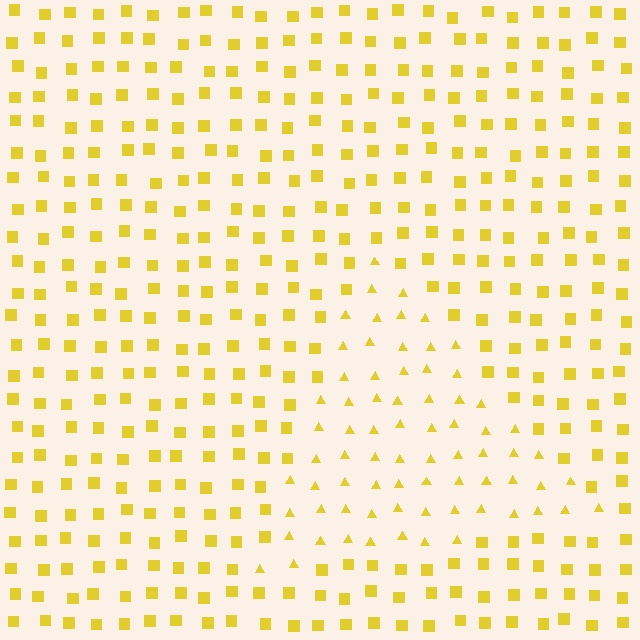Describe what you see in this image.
The image is filled with small yellow elements arranged in a uniform grid. A triangle-shaped region contains triangles, while the surrounding area contains squares. The boundary is defined purely by the change in element shape.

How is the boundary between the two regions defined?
The boundary is defined by a change in element shape: triangles inside vs. squares outside. All elements share the same color and spacing.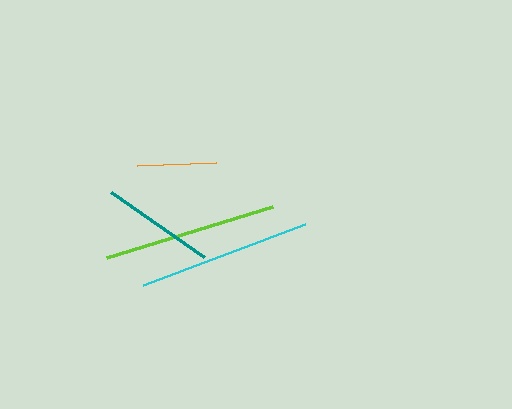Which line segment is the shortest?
The orange line is the shortest at approximately 79 pixels.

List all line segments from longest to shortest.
From longest to shortest: lime, cyan, teal, orange.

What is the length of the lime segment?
The lime segment is approximately 174 pixels long.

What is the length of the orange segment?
The orange segment is approximately 79 pixels long.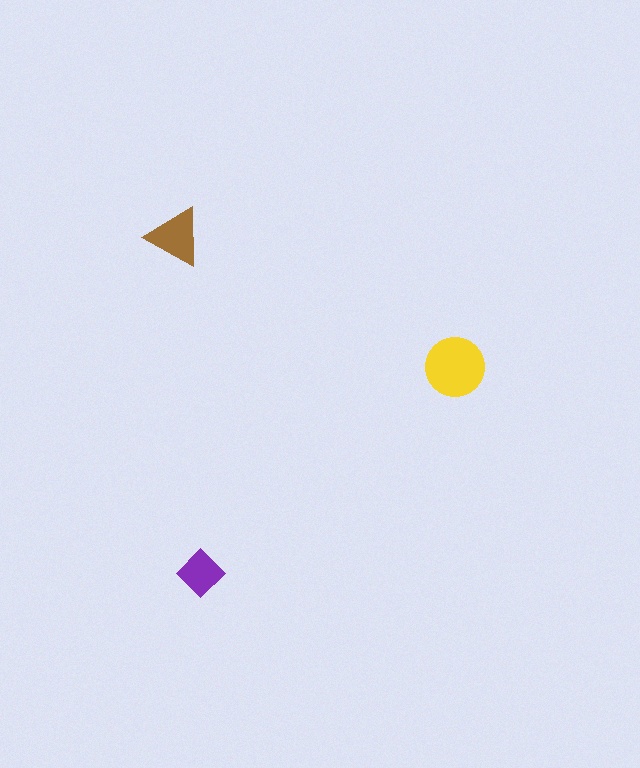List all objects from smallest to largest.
The purple diamond, the brown triangle, the yellow circle.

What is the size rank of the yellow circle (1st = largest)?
1st.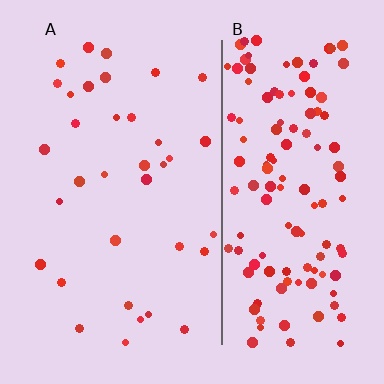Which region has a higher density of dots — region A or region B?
B (the right).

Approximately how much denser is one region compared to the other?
Approximately 4.0× — region B over region A.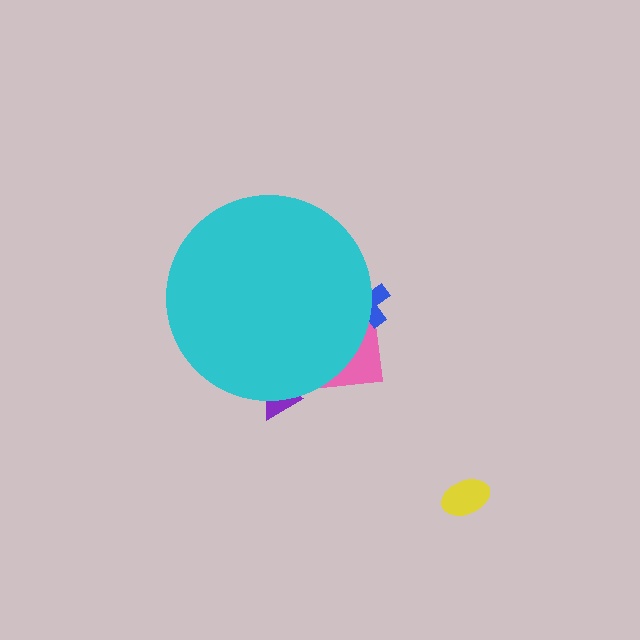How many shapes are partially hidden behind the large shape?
3 shapes are partially hidden.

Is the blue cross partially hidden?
Yes, the blue cross is partially hidden behind the cyan circle.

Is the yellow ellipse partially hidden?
No, the yellow ellipse is fully visible.